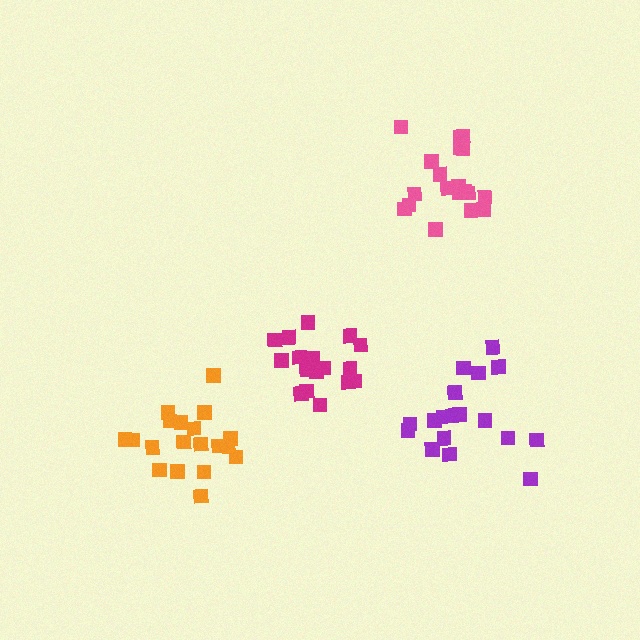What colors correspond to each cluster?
The clusters are colored: pink, orange, purple, magenta.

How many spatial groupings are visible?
There are 4 spatial groupings.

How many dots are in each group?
Group 1: 19 dots, Group 2: 19 dots, Group 3: 18 dots, Group 4: 18 dots (74 total).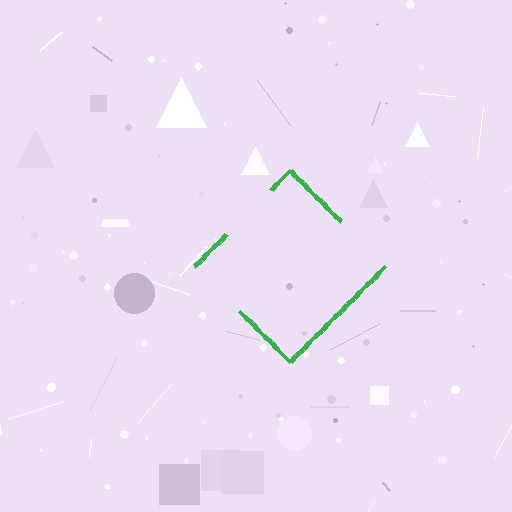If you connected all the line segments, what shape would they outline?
They would outline a diamond.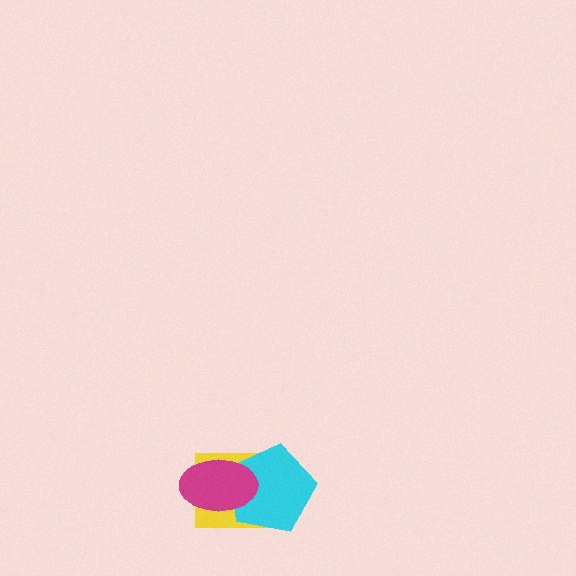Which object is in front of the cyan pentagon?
The magenta ellipse is in front of the cyan pentagon.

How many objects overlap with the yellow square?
2 objects overlap with the yellow square.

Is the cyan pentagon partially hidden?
Yes, it is partially covered by another shape.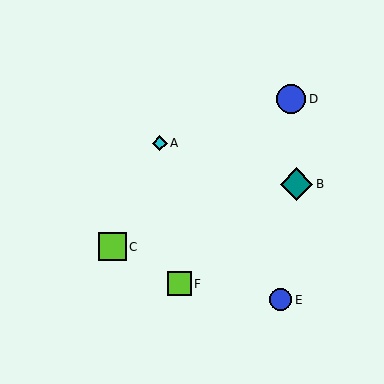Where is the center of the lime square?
The center of the lime square is at (179, 284).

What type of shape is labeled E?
Shape E is a blue circle.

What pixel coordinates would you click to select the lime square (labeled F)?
Click at (179, 284) to select the lime square F.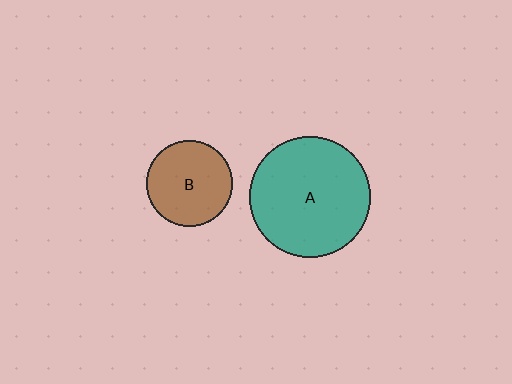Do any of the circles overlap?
No, none of the circles overlap.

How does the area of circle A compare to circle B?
Approximately 2.0 times.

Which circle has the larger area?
Circle A (teal).